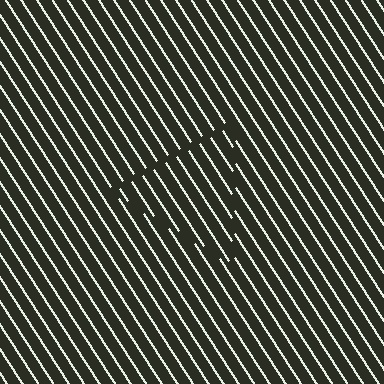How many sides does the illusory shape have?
3 sides — the line-ends trace a triangle.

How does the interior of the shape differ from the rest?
The interior of the shape contains the same grating, shifted by half a period — the contour is defined by the phase discontinuity where line-ends from the inner and outer gratings abut.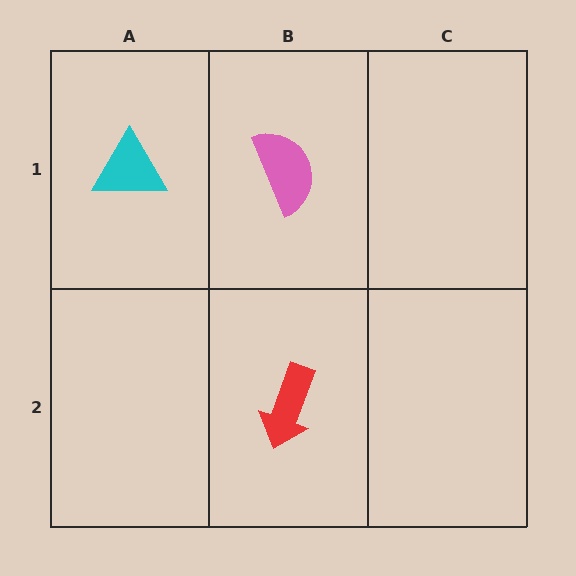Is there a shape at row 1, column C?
No, that cell is empty.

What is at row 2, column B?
A red arrow.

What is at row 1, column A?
A cyan triangle.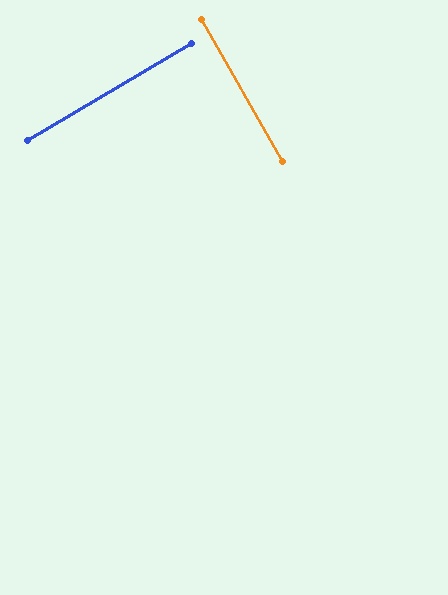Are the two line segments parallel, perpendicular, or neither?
Perpendicular — they meet at approximately 89°.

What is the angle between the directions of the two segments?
Approximately 89 degrees.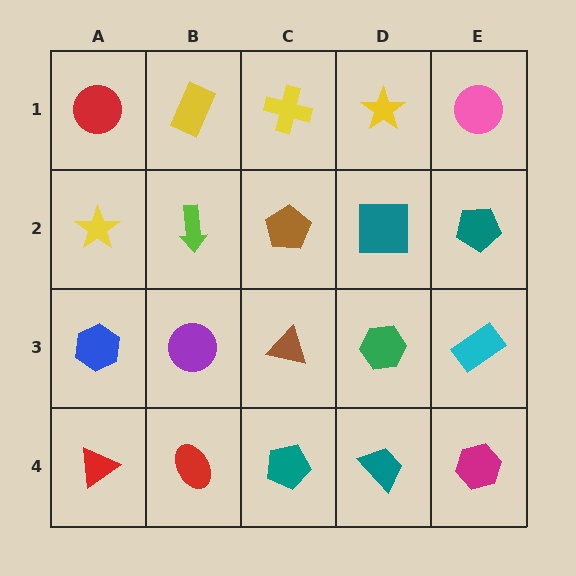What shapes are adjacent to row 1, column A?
A yellow star (row 2, column A), a yellow rectangle (row 1, column B).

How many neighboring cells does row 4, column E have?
2.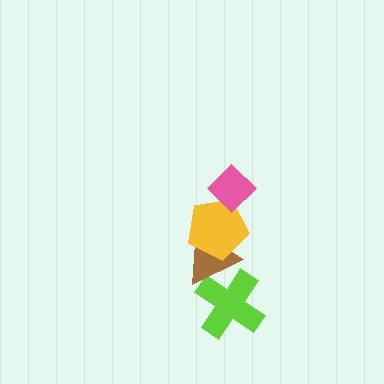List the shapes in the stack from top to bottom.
From top to bottom: the pink diamond, the yellow pentagon, the brown triangle, the lime cross.